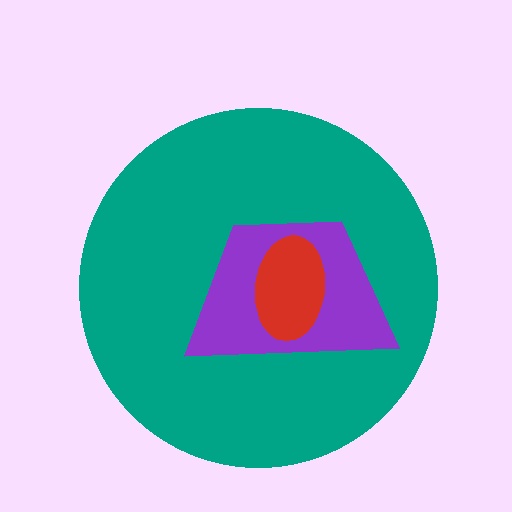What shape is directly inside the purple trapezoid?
The red ellipse.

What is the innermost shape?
The red ellipse.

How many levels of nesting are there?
3.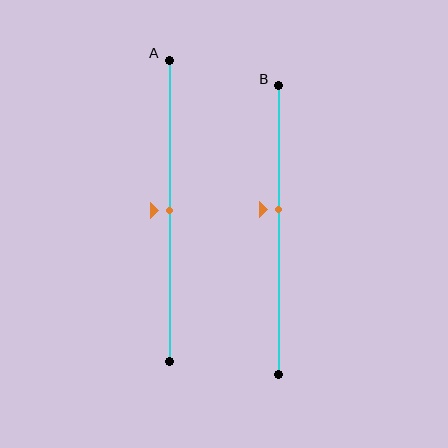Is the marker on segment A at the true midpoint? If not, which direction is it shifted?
Yes, the marker on segment A is at the true midpoint.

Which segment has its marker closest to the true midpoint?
Segment A has its marker closest to the true midpoint.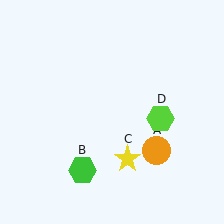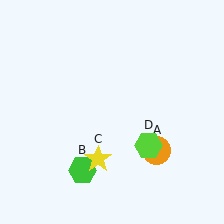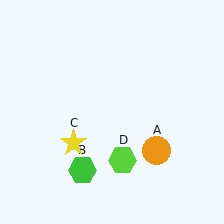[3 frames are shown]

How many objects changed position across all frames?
2 objects changed position: yellow star (object C), lime hexagon (object D).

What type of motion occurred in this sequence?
The yellow star (object C), lime hexagon (object D) rotated clockwise around the center of the scene.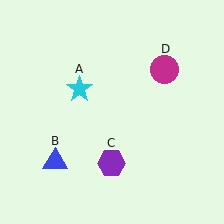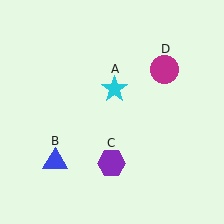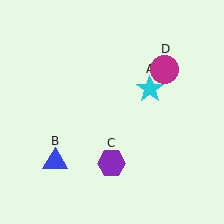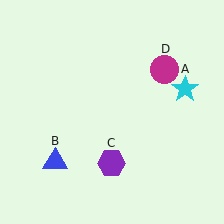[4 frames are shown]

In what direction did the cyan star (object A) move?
The cyan star (object A) moved right.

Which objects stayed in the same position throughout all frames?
Blue triangle (object B) and purple hexagon (object C) and magenta circle (object D) remained stationary.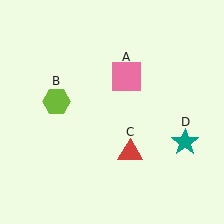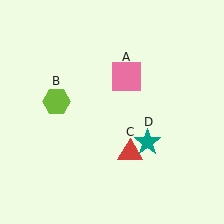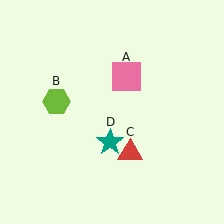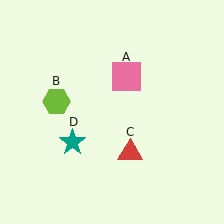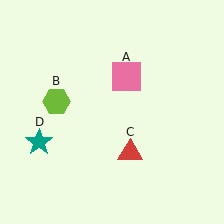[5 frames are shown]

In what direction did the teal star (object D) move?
The teal star (object D) moved left.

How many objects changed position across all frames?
1 object changed position: teal star (object D).